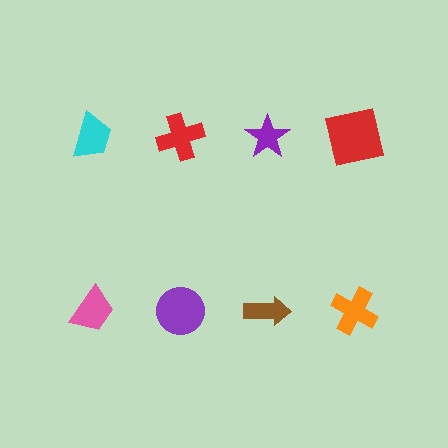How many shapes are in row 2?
4 shapes.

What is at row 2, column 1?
A pink trapezoid.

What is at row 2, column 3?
A brown arrow.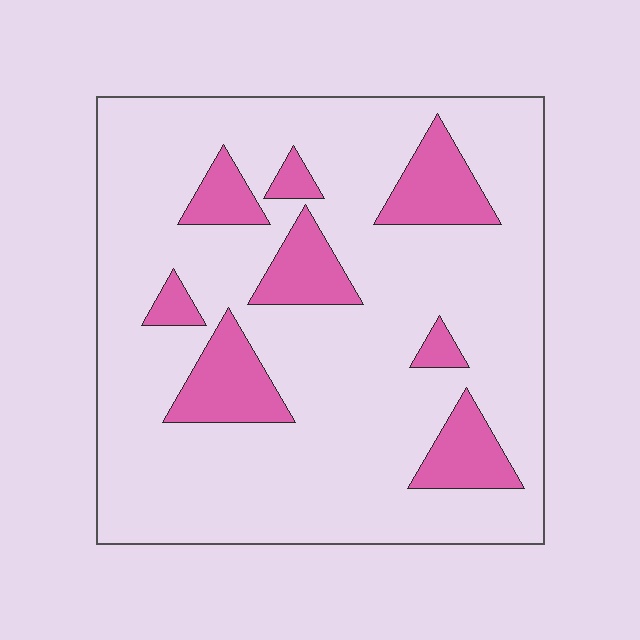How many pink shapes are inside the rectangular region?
8.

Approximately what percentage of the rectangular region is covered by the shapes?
Approximately 20%.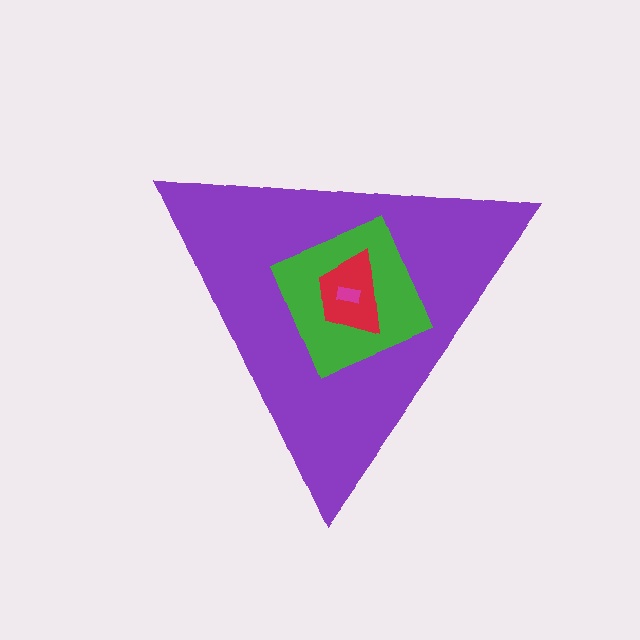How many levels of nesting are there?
4.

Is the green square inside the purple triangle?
Yes.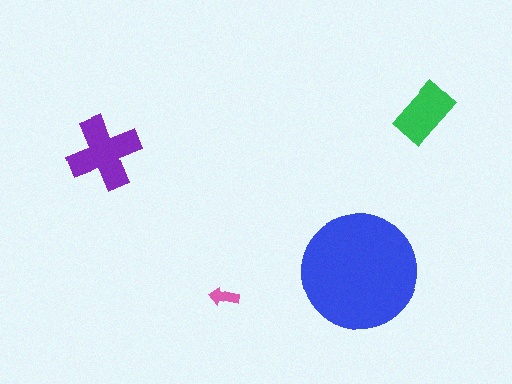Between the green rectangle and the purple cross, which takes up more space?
The purple cross.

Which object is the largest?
The blue circle.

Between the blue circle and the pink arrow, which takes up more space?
The blue circle.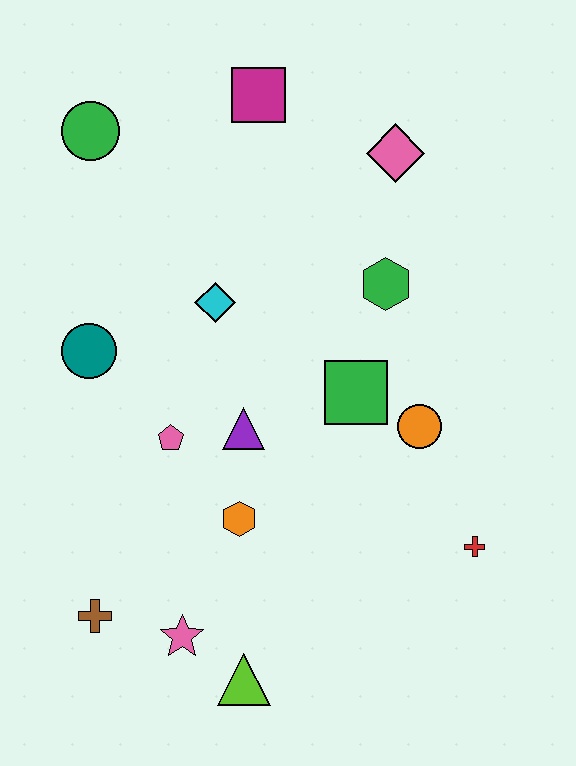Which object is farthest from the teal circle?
The red cross is farthest from the teal circle.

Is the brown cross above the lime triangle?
Yes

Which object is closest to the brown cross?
The pink star is closest to the brown cross.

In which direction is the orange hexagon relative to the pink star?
The orange hexagon is above the pink star.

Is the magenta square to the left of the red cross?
Yes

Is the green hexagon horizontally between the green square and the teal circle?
No